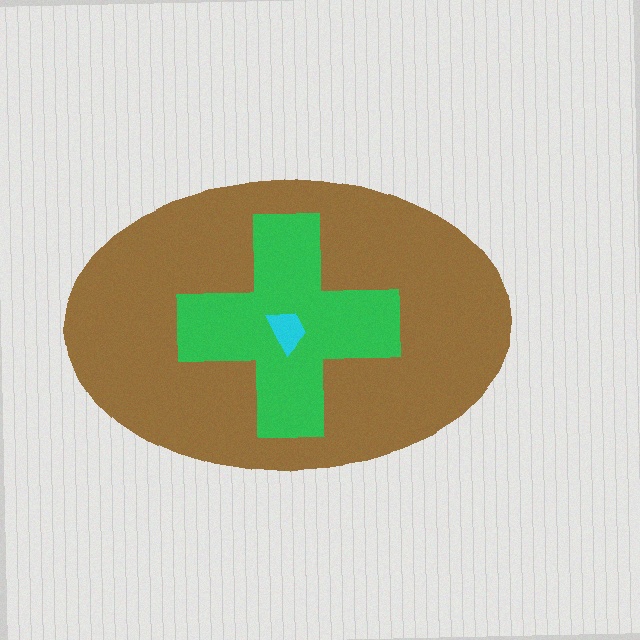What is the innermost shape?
The cyan trapezoid.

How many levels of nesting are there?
3.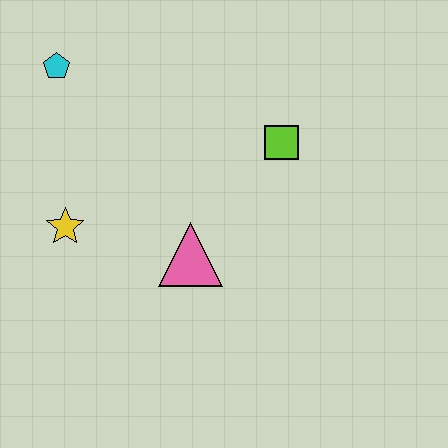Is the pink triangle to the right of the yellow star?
Yes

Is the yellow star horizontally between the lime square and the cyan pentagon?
Yes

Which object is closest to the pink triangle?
The yellow star is closest to the pink triangle.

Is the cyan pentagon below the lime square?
No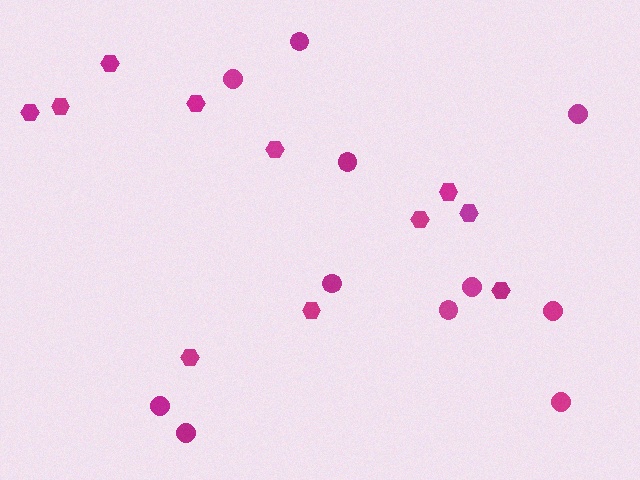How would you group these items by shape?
There are 2 groups: one group of hexagons (11) and one group of circles (11).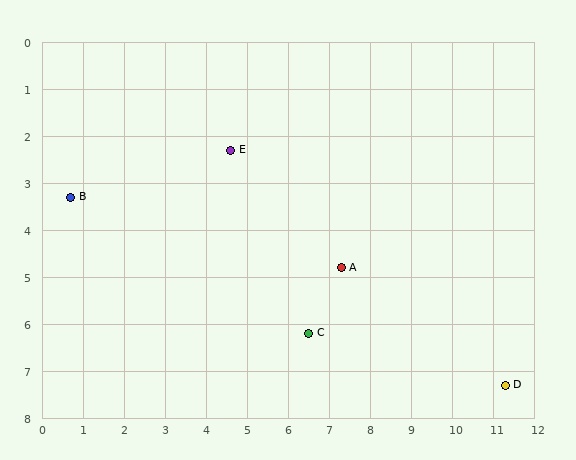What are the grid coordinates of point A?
Point A is at approximately (7.3, 4.8).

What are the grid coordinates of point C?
Point C is at approximately (6.5, 6.2).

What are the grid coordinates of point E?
Point E is at approximately (4.6, 2.3).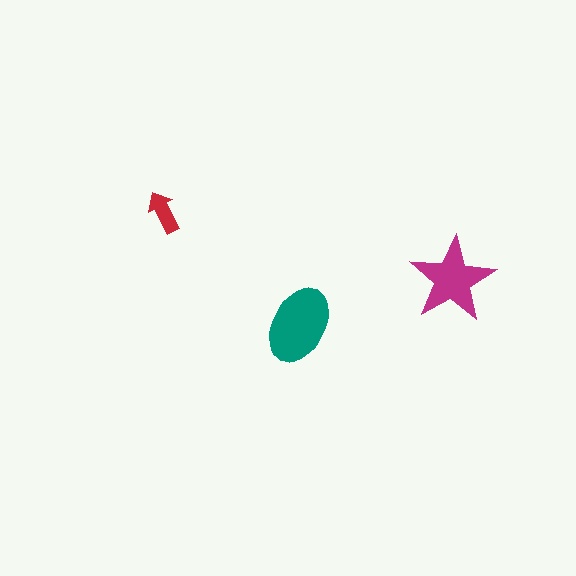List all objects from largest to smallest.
The teal ellipse, the magenta star, the red arrow.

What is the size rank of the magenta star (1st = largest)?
2nd.